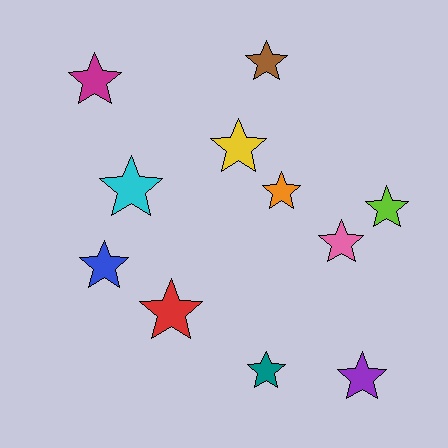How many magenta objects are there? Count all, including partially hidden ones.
There is 1 magenta object.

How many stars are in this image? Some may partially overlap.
There are 11 stars.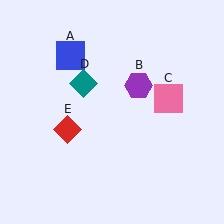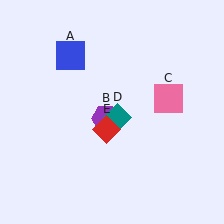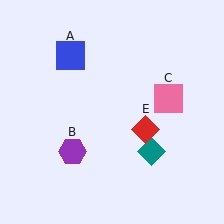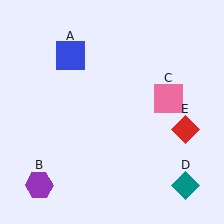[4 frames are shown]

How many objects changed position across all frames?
3 objects changed position: purple hexagon (object B), teal diamond (object D), red diamond (object E).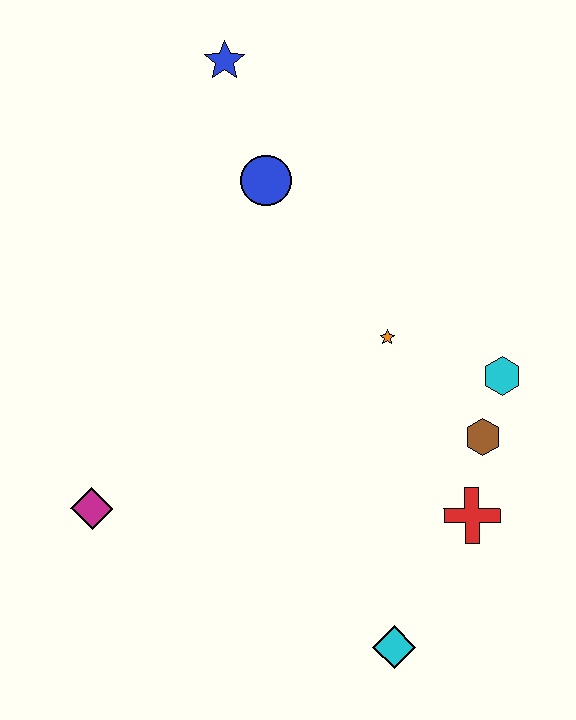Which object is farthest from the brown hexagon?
The blue star is farthest from the brown hexagon.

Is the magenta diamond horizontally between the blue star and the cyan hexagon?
No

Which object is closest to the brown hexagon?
The cyan hexagon is closest to the brown hexagon.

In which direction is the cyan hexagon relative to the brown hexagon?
The cyan hexagon is above the brown hexagon.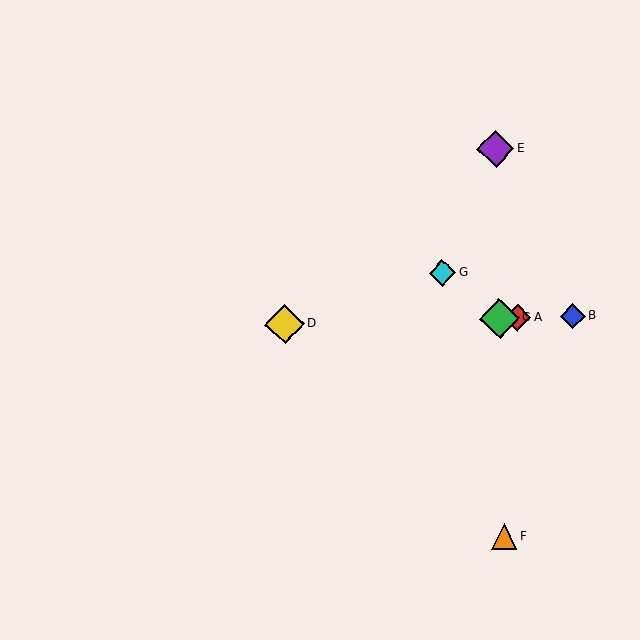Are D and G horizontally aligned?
No, D is at y≈324 and G is at y≈273.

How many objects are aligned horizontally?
4 objects (A, B, C, D) are aligned horizontally.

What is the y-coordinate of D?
Object D is at y≈324.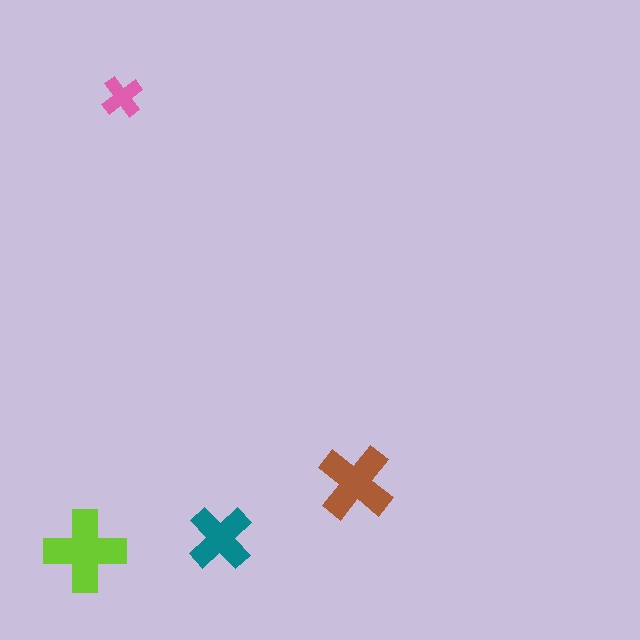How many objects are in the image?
There are 4 objects in the image.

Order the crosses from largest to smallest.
the lime one, the brown one, the teal one, the pink one.